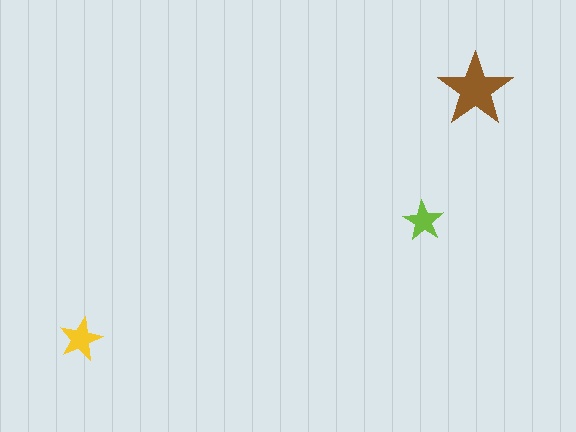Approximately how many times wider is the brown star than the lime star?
About 2 times wider.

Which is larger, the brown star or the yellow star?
The brown one.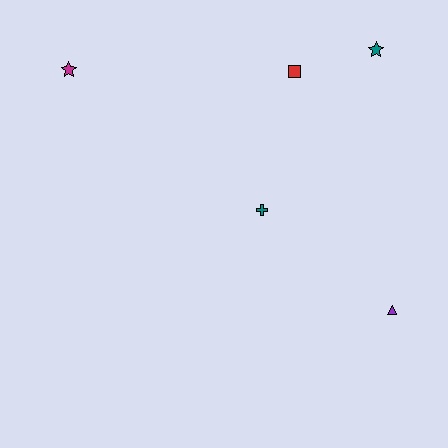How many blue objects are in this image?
There are no blue objects.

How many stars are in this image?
There are 2 stars.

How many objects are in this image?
There are 5 objects.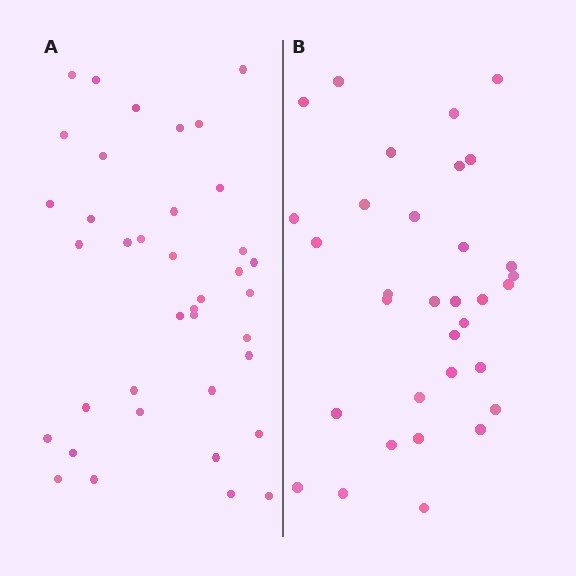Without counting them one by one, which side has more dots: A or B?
Region A (the left region) has more dots.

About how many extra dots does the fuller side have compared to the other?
Region A has about 5 more dots than region B.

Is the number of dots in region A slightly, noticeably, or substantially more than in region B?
Region A has only slightly more — the two regions are fairly close. The ratio is roughly 1.2 to 1.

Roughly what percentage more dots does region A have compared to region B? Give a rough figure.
About 15% more.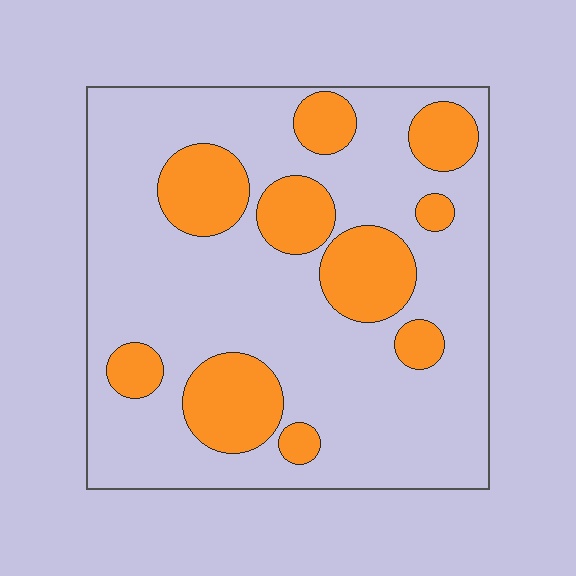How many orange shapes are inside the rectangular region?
10.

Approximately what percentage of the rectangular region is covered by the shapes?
Approximately 25%.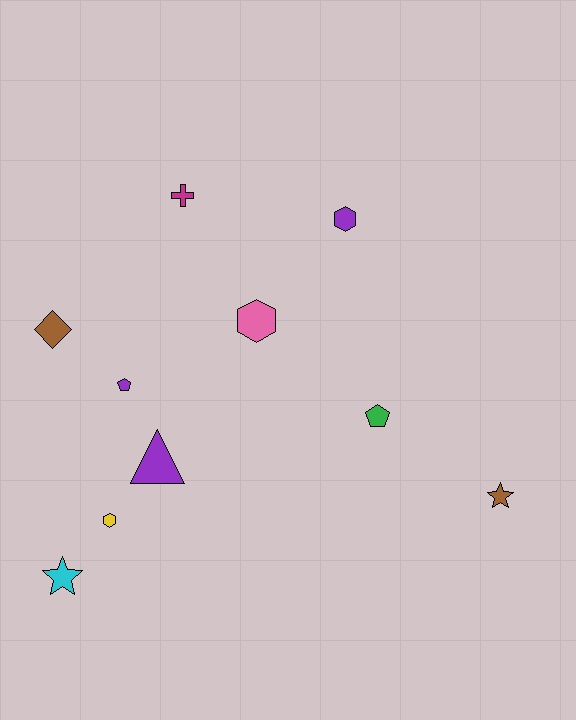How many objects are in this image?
There are 10 objects.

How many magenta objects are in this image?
There is 1 magenta object.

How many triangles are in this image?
There is 1 triangle.